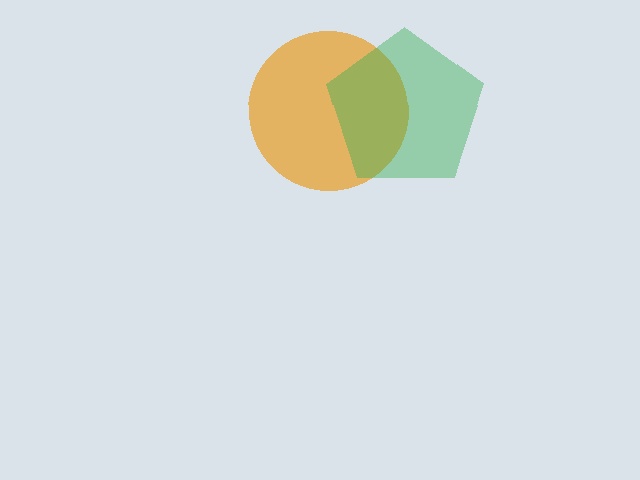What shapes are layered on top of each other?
The layered shapes are: an orange circle, a green pentagon.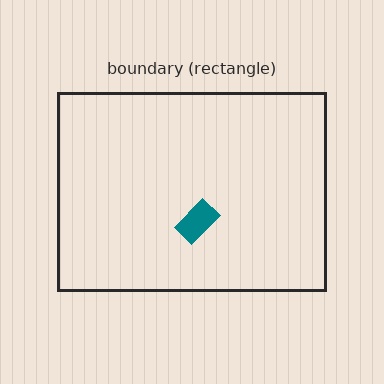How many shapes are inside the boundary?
1 inside, 0 outside.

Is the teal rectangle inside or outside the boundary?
Inside.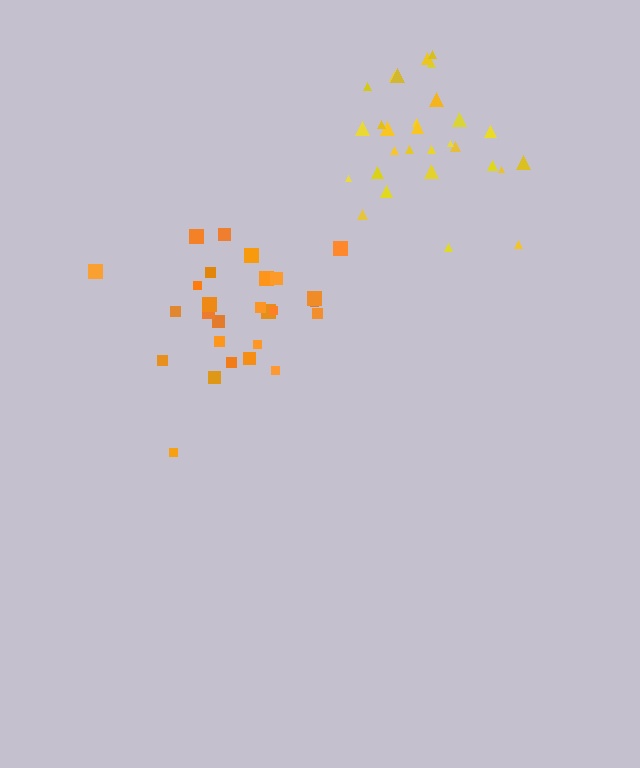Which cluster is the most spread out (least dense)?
Orange.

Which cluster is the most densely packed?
Yellow.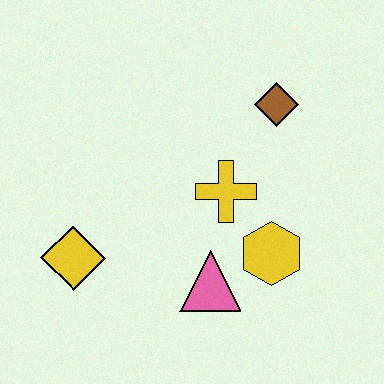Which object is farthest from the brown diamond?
The yellow diamond is farthest from the brown diamond.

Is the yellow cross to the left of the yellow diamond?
No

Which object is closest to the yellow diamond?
The pink triangle is closest to the yellow diamond.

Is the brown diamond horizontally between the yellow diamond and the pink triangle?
No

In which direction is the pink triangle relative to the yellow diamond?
The pink triangle is to the right of the yellow diamond.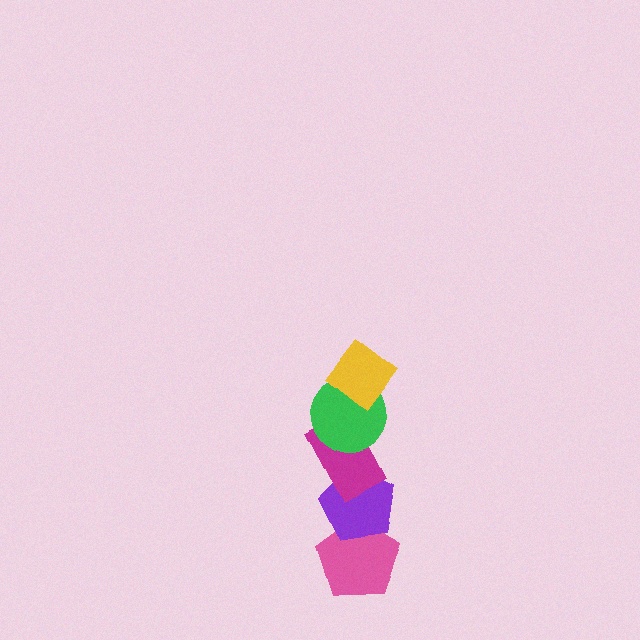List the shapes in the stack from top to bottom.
From top to bottom: the yellow diamond, the green circle, the magenta rectangle, the purple pentagon, the pink pentagon.